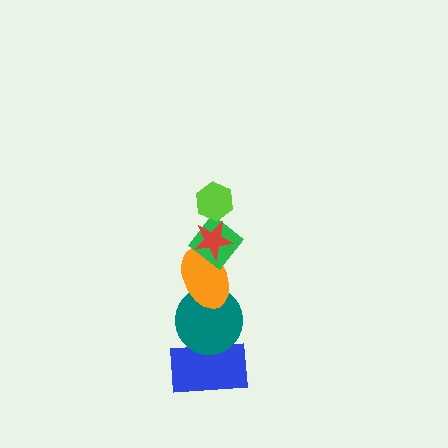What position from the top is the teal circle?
The teal circle is 5th from the top.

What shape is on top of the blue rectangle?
The teal circle is on top of the blue rectangle.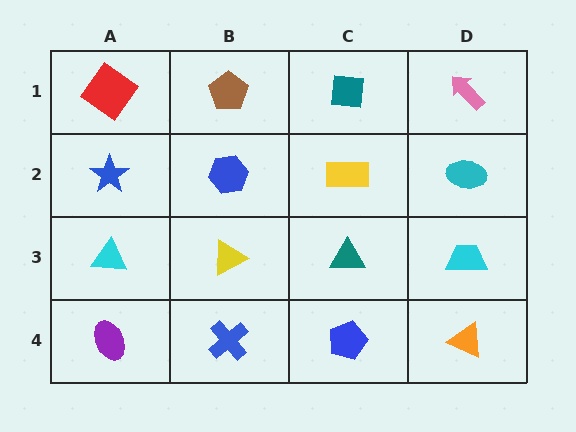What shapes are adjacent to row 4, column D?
A cyan trapezoid (row 3, column D), a blue pentagon (row 4, column C).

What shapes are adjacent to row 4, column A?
A cyan triangle (row 3, column A), a blue cross (row 4, column B).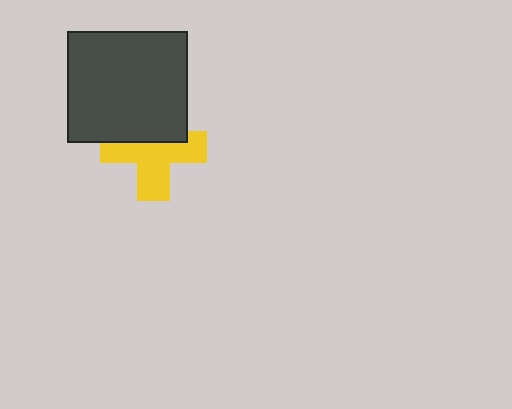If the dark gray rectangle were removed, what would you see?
You would see the complete yellow cross.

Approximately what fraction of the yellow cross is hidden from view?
Roughly 39% of the yellow cross is hidden behind the dark gray rectangle.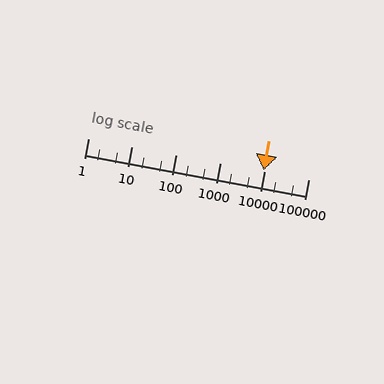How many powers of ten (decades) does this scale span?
The scale spans 5 decades, from 1 to 100000.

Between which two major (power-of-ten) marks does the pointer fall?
The pointer is between 1000 and 10000.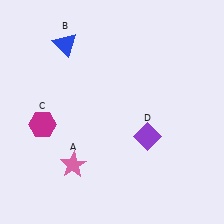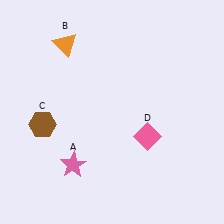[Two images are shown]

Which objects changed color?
B changed from blue to orange. C changed from magenta to brown. D changed from purple to pink.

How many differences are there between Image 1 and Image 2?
There are 3 differences between the two images.